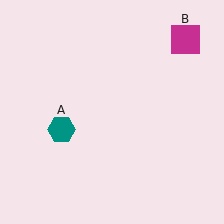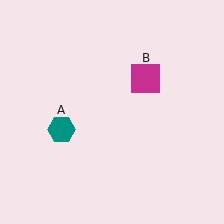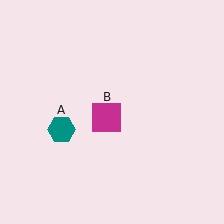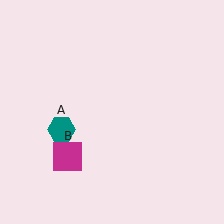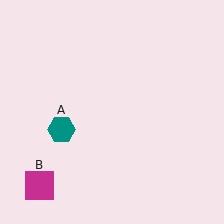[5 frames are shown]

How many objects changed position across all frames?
1 object changed position: magenta square (object B).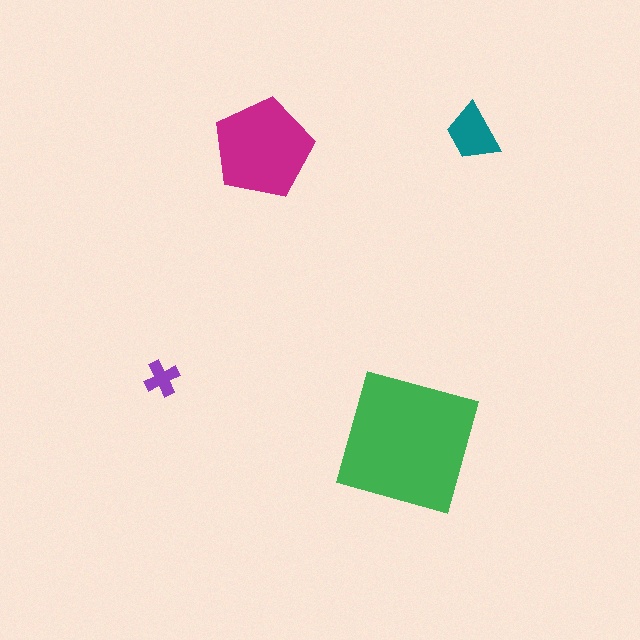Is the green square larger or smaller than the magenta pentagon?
Larger.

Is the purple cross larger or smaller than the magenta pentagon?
Smaller.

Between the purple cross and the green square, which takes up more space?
The green square.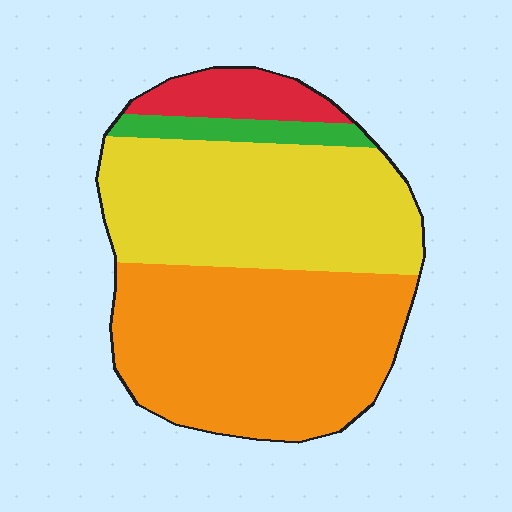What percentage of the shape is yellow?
Yellow takes up about two fifths (2/5) of the shape.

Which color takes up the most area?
Orange, at roughly 45%.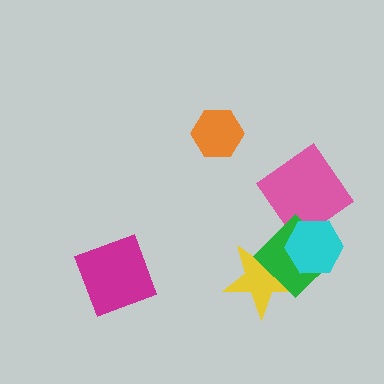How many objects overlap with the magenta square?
0 objects overlap with the magenta square.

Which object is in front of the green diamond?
The cyan hexagon is in front of the green diamond.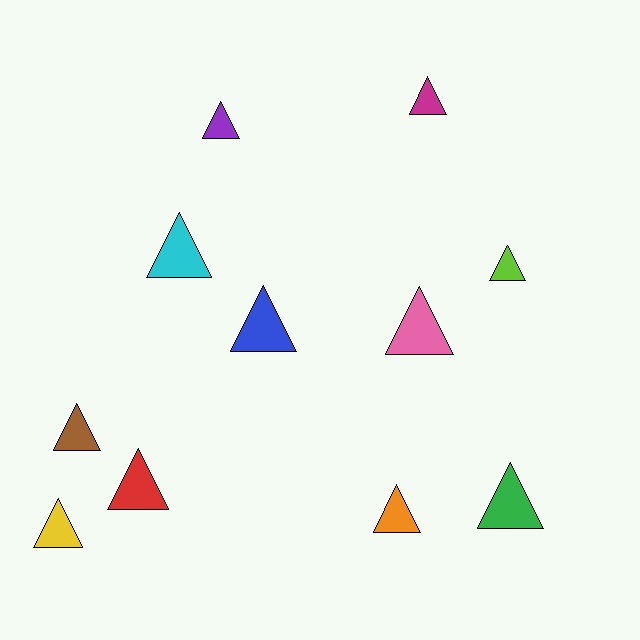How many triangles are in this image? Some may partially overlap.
There are 11 triangles.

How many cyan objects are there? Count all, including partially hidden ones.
There is 1 cyan object.